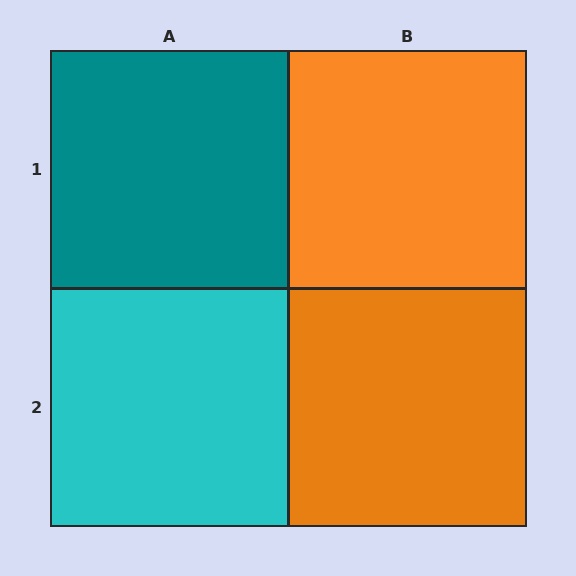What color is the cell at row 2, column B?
Orange.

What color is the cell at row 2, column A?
Cyan.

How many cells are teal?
1 cell is teal.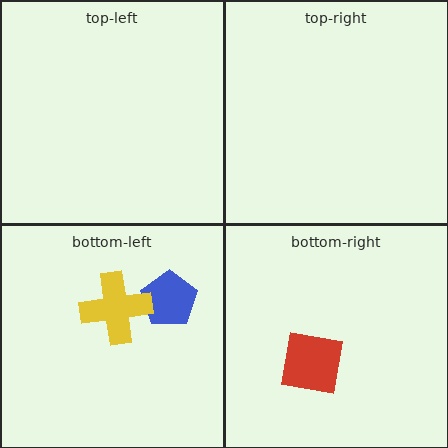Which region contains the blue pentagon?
The bottom-left region.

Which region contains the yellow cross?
The bottom-left region.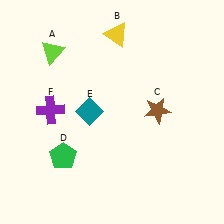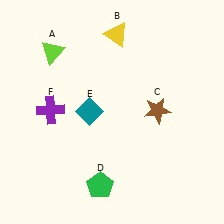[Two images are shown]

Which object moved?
The green pentagon (D) moved right.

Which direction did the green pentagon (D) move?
The green pentagon (D) moved right.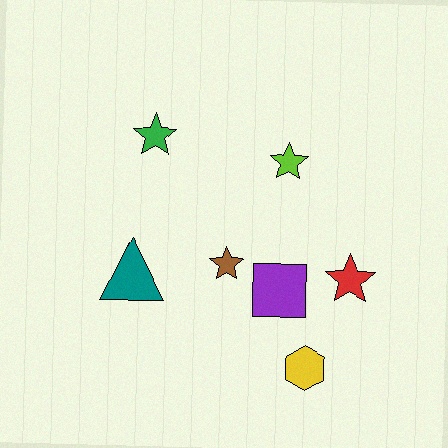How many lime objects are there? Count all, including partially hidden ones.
There is 1 lime object.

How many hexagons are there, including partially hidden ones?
There is 1 hexagon.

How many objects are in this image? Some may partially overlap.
There are 7 objects.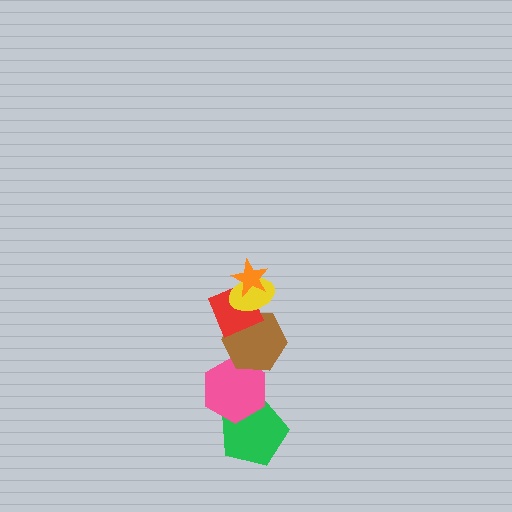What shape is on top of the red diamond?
The yellow ellipse is on top of the red diamond.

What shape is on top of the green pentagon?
The pink hexagon is on top of the green pentagon.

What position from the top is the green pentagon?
The green pentagon is 6th from the top.